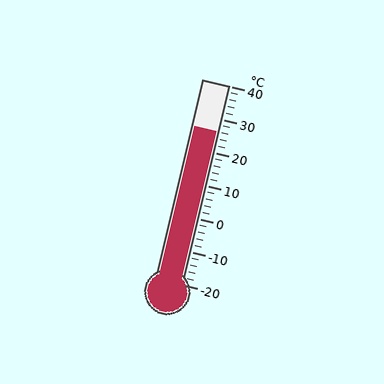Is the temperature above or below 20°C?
The temperature is above 20°C.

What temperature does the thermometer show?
The thermometer shows approximately 26°C.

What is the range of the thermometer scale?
The thermometer scale ranges from -20°C to 40°C.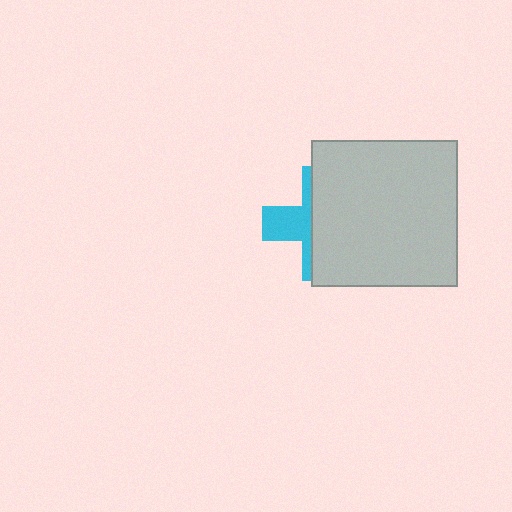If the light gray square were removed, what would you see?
You would see the complete cyan cross.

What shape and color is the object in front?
The object in front is a light gray square.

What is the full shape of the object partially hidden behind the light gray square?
The partially hidden object is a cyan cross.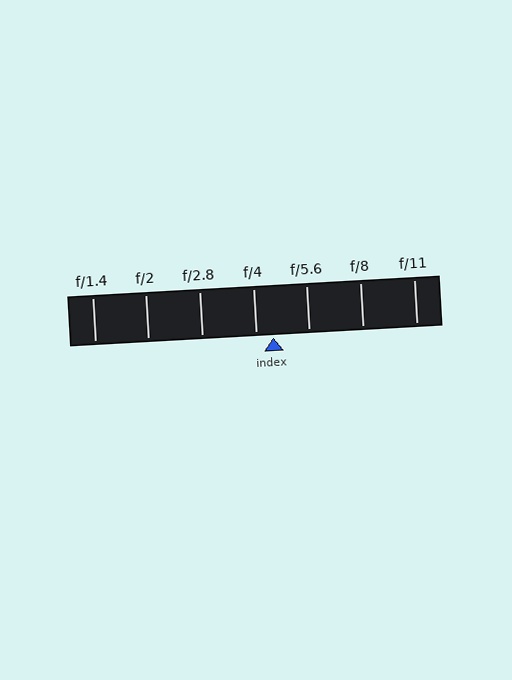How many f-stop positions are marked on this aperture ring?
There are 7 f-stop positions marked.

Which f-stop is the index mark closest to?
The index mark is closest to f/4.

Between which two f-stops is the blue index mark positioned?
The index mark is between f/4 and f/5.6.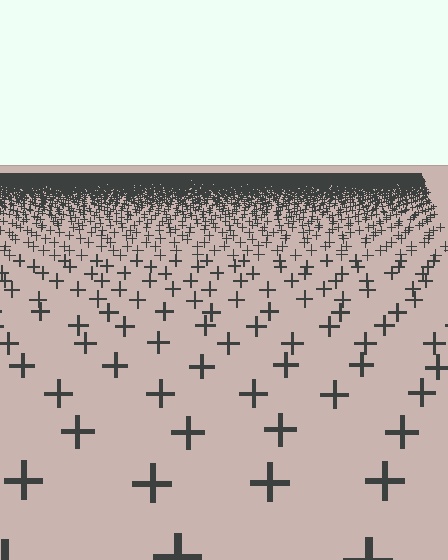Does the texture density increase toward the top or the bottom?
Density increases toward the top.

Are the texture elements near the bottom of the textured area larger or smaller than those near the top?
Larger. Near the bottom, elements are closer to the viewer and appear at a bigger on-screen size.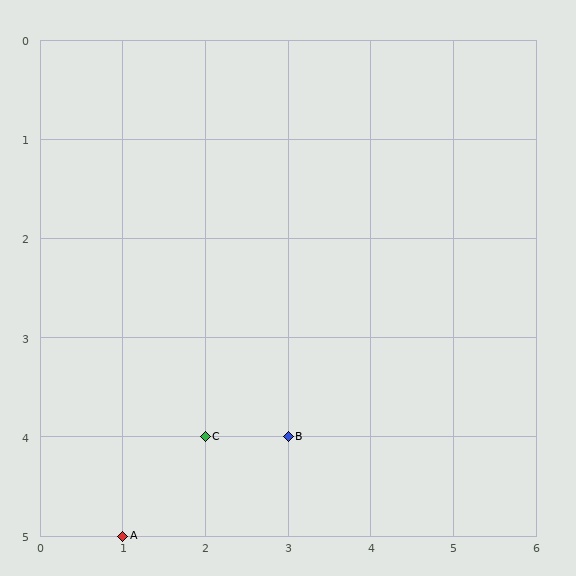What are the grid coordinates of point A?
Point A is at grid coordinates (1, 5).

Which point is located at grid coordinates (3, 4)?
Point B is at (3, 4).